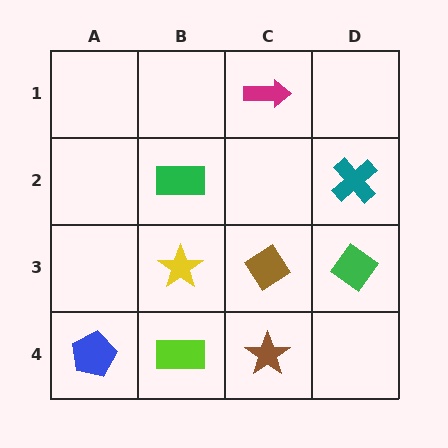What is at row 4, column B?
A lime rectangle.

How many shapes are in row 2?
2 shapes.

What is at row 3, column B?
A yellow star.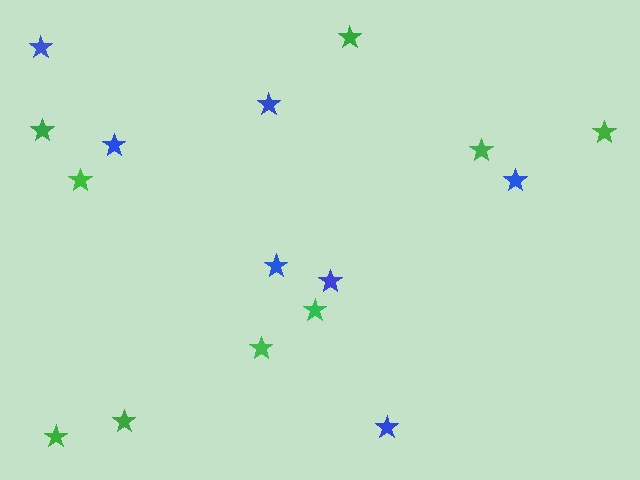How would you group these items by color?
There are 2 groups: one group of blue stars (7) and one group of green stars (9).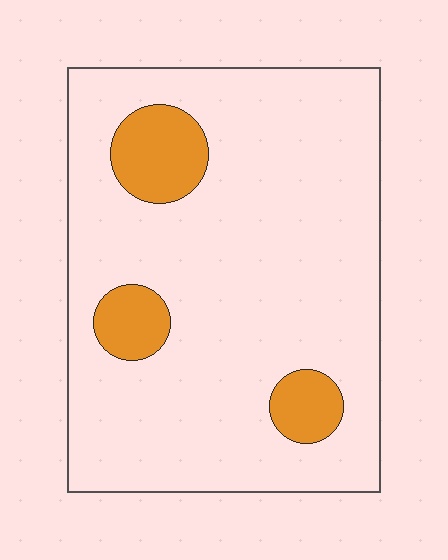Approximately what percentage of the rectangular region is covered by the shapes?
Approximately 15%.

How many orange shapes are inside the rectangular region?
3.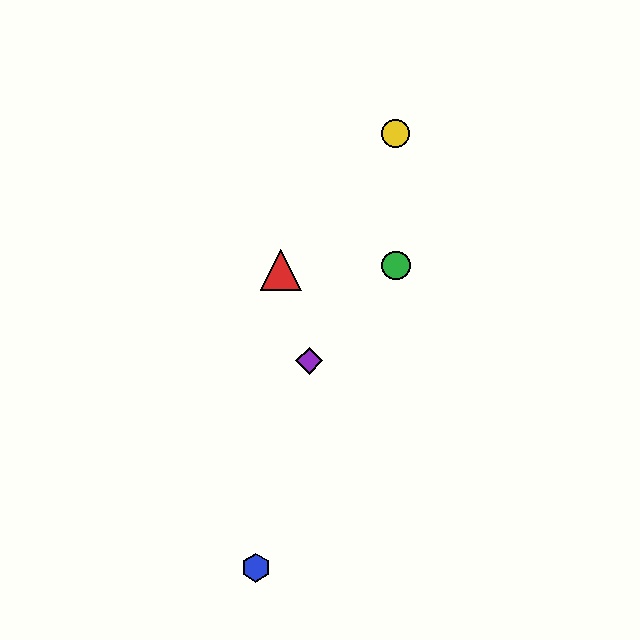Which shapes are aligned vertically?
The green circle, the yellow circle are aligned vertically.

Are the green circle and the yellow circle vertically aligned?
Yes, both are at x≈396.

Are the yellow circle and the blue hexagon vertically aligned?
No, the yellow circle is at x≈396 and the blue hexagon is at x≈256.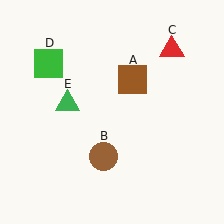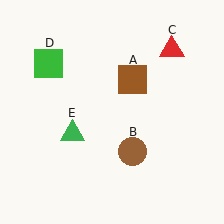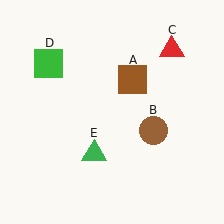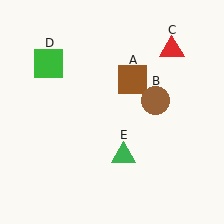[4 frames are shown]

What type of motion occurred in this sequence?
The brown circle (object B), green triangle (object E) rotated counterclockwise around the center of the scene.